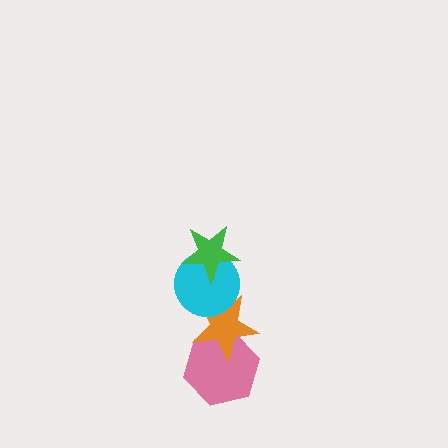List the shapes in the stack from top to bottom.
From top to bottom: the green star, the cyan circle, the orange star, the pink hexagon.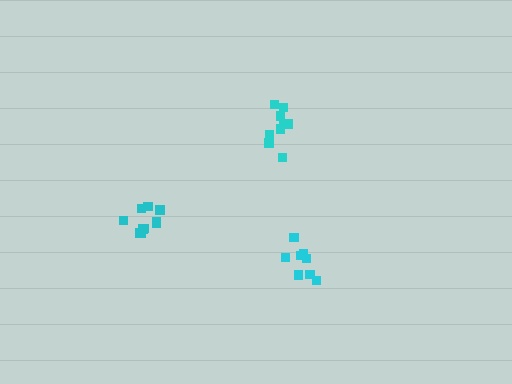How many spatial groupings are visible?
There are 3 spatial groupings.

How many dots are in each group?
Group 1: 10 dots, Group 2: 8 dots, Group 3: 9 dots (27 total).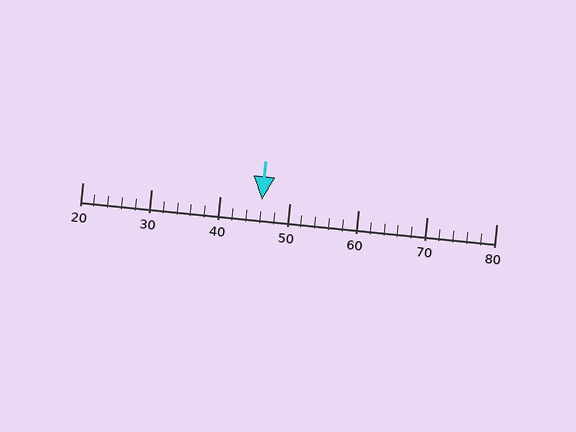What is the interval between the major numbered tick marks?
The major tick marks are spaced 10 units apart.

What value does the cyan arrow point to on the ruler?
The cyan arrow points to approximately 46.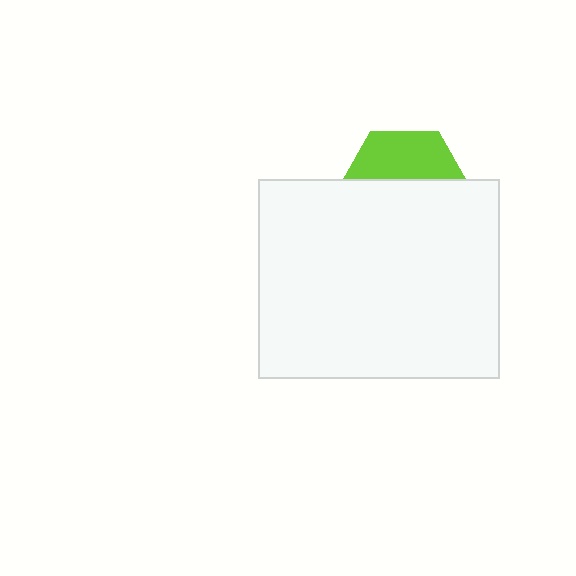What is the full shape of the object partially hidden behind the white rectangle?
The partially hidden object is a lime hexagon.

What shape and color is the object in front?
The object in front is a white rectangle.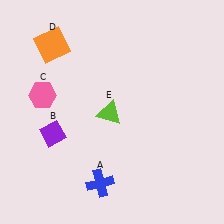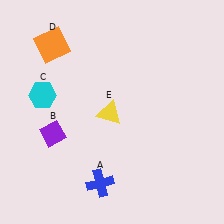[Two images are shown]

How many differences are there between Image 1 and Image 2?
There are 2 differences between the two images.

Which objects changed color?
C changed from pink to cyan. E changed from lime to yellow.